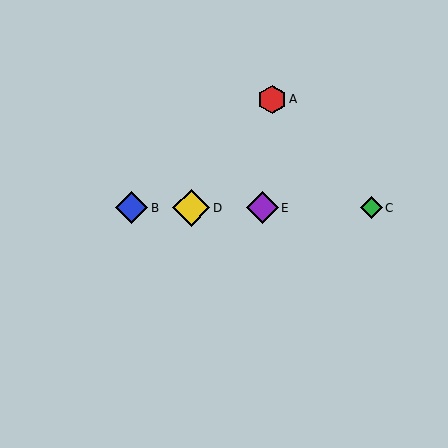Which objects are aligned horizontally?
Objects B, C, D, E are aligned horizontally.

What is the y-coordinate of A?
Object A is at y≈99.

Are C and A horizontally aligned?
No, C is at y≈208 and A is at y≈99.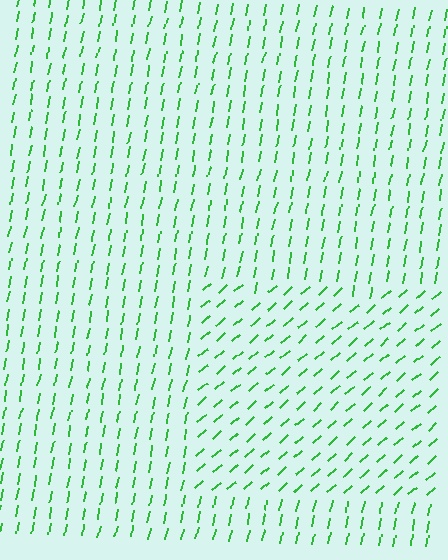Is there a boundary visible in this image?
Yes, there is a texture boundary formed by a change in line orientation.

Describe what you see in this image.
The image is filled with small green line segments. A rectangle region in the image has lines oriented differently from the surrounding lines, creating a visible texture boundary.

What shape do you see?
I see a rectangle.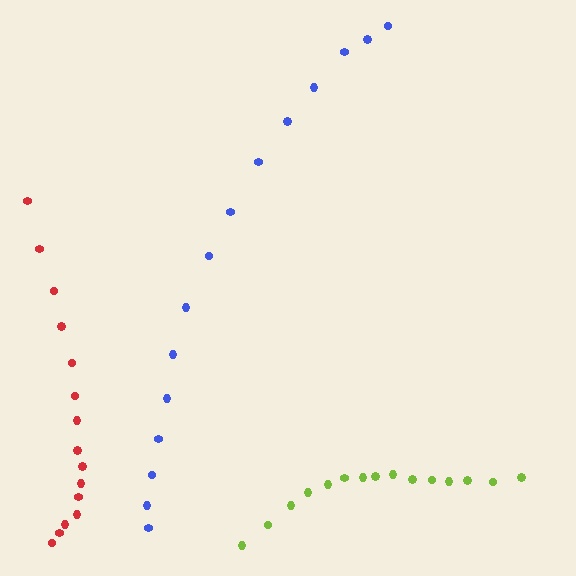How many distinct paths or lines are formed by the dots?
There are 3 distinct paths.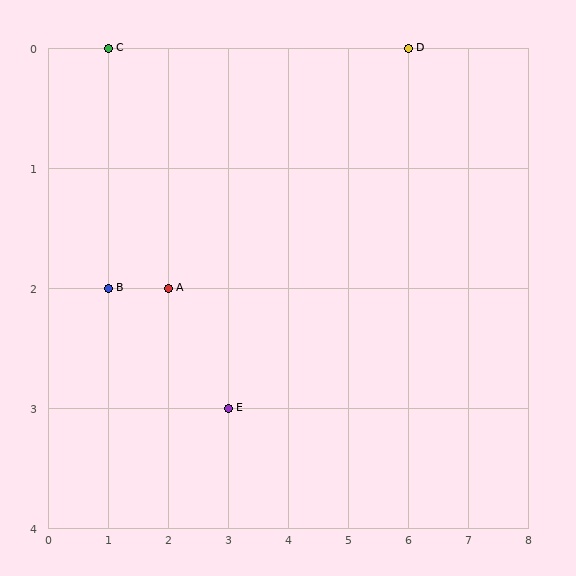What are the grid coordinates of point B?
Point B is at grid coordinates (1, 2).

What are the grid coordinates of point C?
Point C is at grid coordinates (1, 0).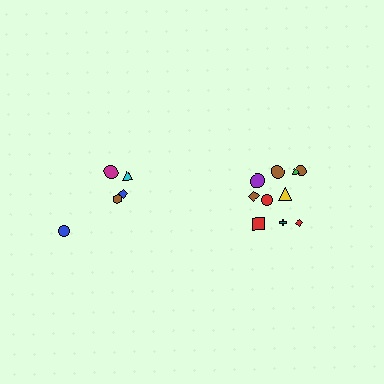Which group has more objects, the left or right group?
The right group.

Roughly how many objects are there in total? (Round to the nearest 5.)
Roughly 15 objects in total.